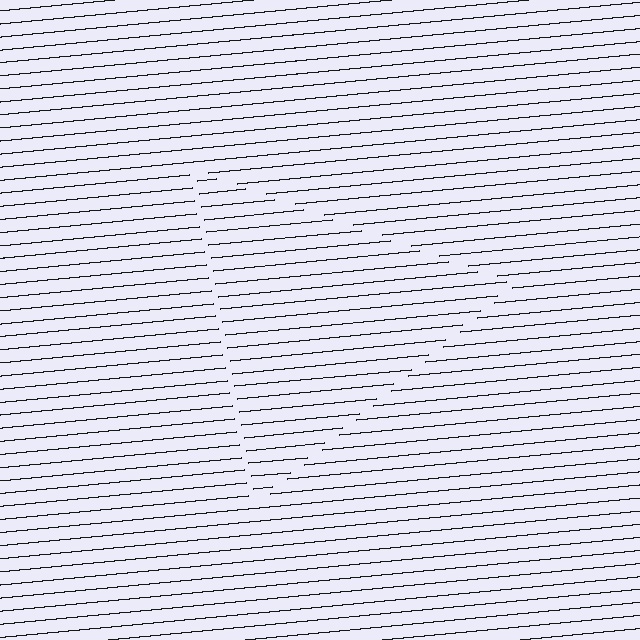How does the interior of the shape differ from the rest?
The interior of the shape contains the same grating, shifted by half a period — the contour is defined by the phase discontinuity where line-ends from the inner and outer gratings abut.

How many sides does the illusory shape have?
3 sides — the line-ends trace a triangle.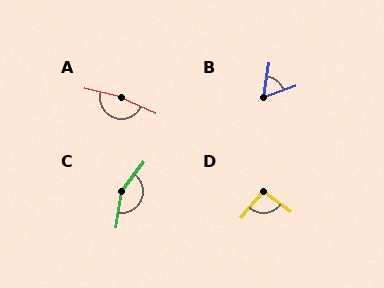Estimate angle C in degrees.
Approximately 151 degrees.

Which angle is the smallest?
B, at approximately 61 degrees.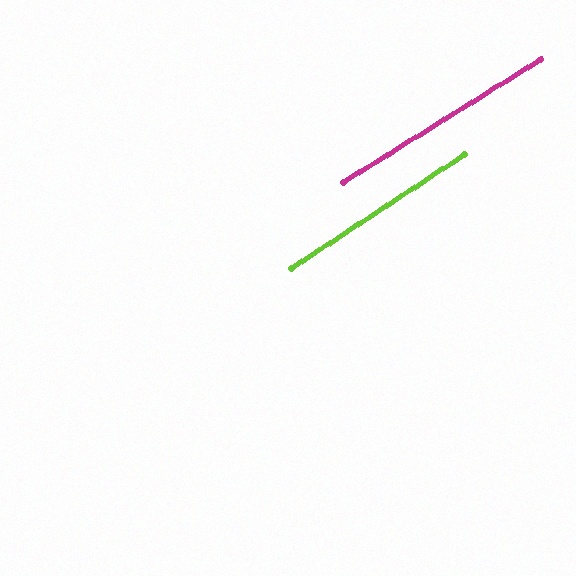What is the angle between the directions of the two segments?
Approximately 1 degree.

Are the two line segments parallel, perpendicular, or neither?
Parallel — their directions differ by only 1.4°.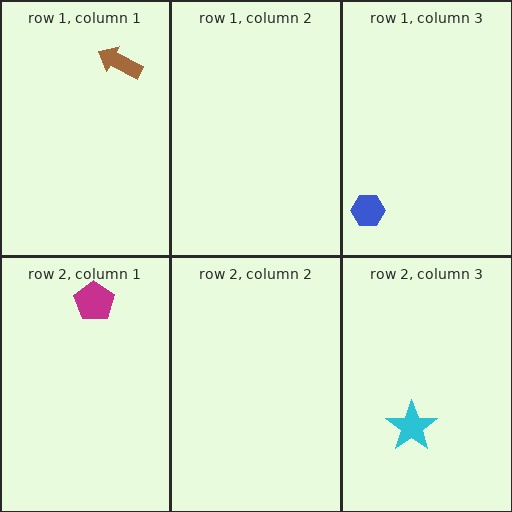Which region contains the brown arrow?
The row 1, column 1 region.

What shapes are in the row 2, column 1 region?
The magenta pentagon.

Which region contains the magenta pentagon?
The row 2, column 1 region.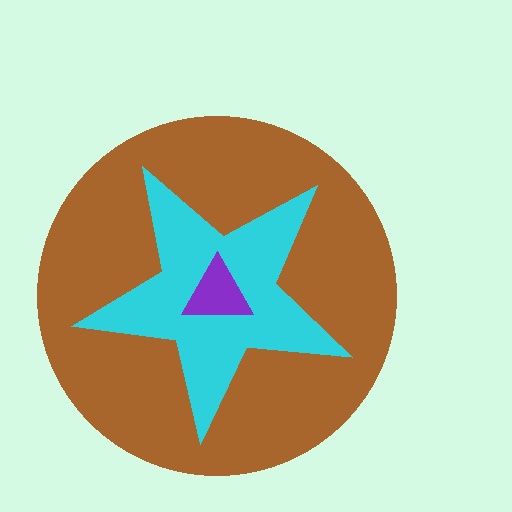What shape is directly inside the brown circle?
The cyan star.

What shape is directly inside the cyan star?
The purple triangle.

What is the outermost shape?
The brown circle.